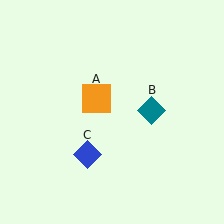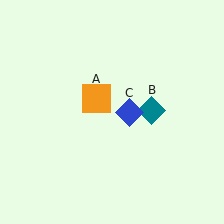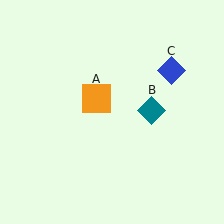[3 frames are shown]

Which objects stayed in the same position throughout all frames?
Orange square (object A) and teal diamond (object B) remained stationary.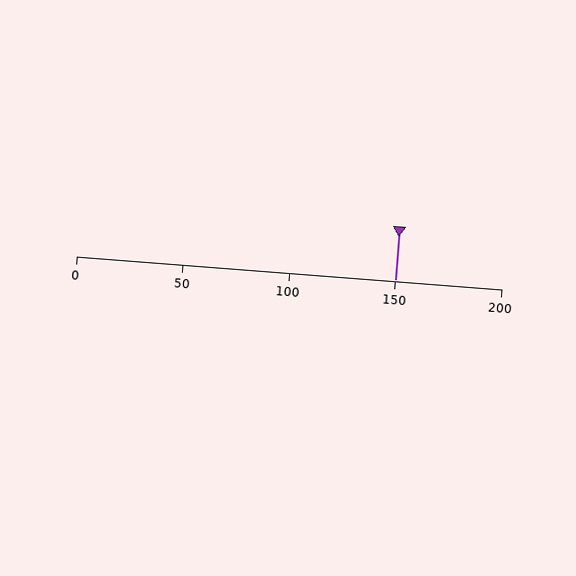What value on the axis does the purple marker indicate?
The marker indicates approximately 150.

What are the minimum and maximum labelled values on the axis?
The axis runs from 0 to 200.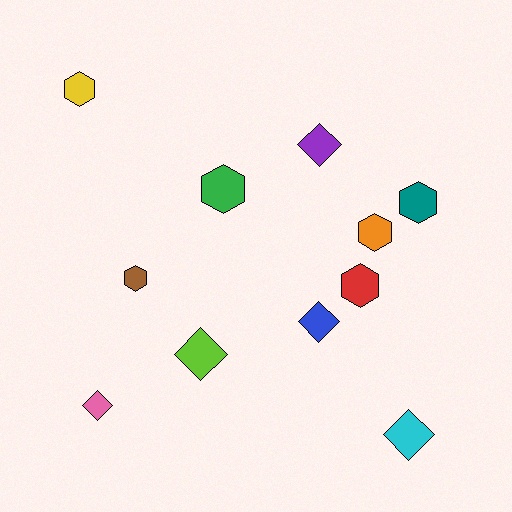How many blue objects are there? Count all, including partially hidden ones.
There is 1 blue object.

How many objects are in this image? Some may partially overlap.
There are 11 objects.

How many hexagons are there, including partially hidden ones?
There are 6 hexagons.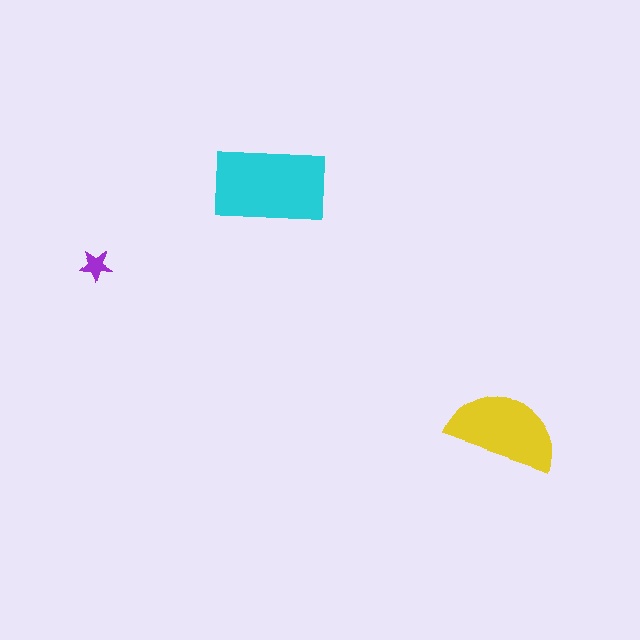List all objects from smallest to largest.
The purple star, the yellow semicircle, the cyan rectangle.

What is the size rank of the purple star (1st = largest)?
3rd.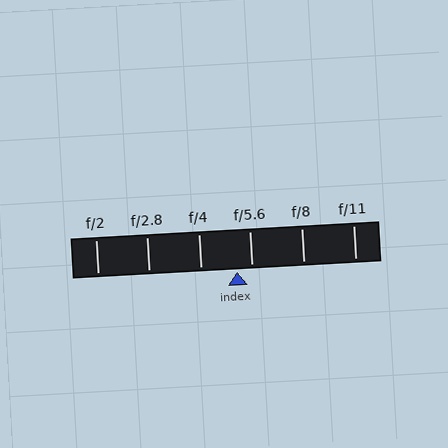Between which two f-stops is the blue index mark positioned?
The index mark is between f/4 and f/5.6.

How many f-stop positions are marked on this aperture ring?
There are 6 f-stop positions marked.